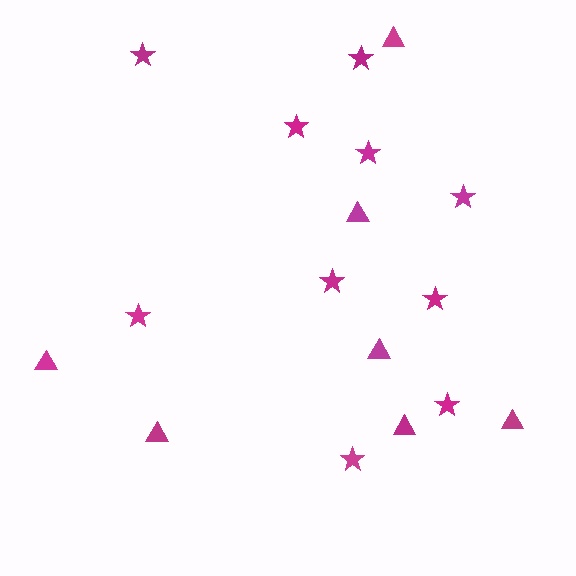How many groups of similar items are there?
There are 2 groups: one group of triangles (7) and one group of stars (10).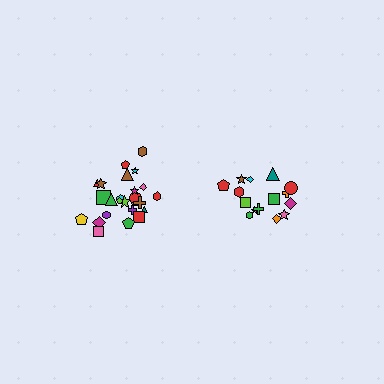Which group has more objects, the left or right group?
The left group.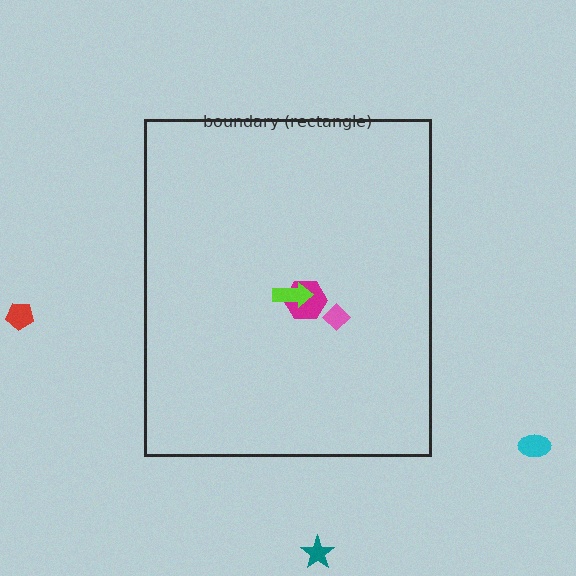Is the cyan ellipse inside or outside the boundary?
Outside.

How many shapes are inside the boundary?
3 inside, 3 outside.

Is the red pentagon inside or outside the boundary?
Outside.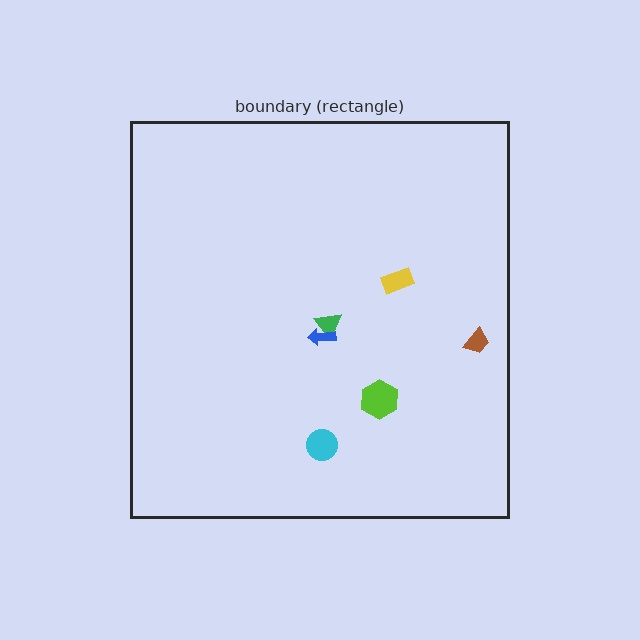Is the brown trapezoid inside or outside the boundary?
Inside.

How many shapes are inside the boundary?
6 inside, 0 outside.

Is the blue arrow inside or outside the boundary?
Inside.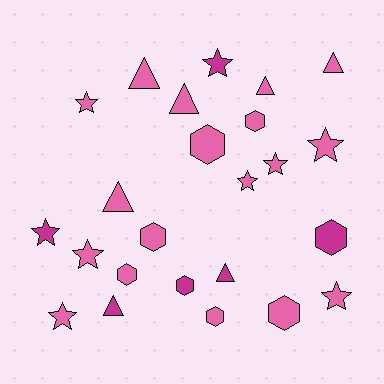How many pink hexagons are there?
There are 6 pink hexagons.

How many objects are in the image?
There are 24 objects.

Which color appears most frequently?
Pink, with 18 objects.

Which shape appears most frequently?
Star, with 9 objects.